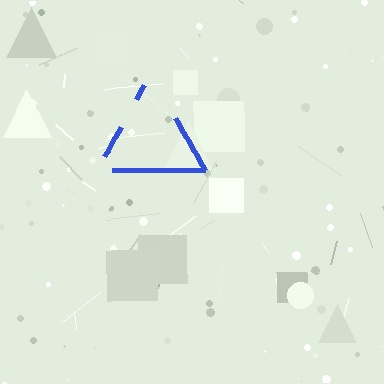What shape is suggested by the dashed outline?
The dashed outline suggests a triangle.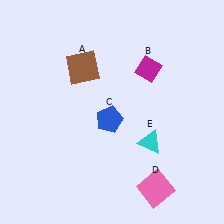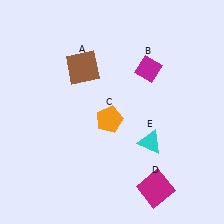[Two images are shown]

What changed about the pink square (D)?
In Image 1, D is pink. In Image 2, it changed to magenta.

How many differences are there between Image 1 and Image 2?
There are 2 differences between the two images.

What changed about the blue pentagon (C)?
In Image 1, C is blue. In Image 2, it changed to orange.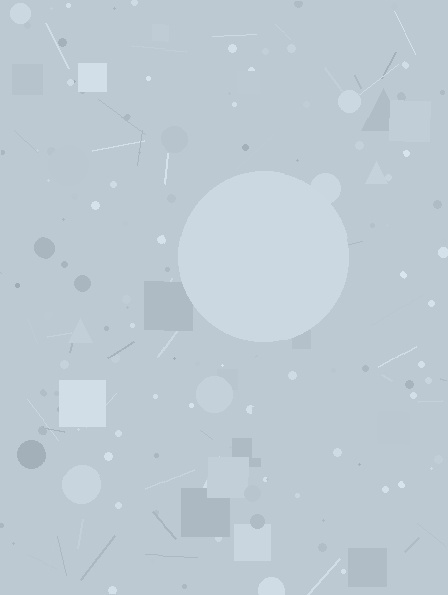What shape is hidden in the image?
A circle is hidden in the image.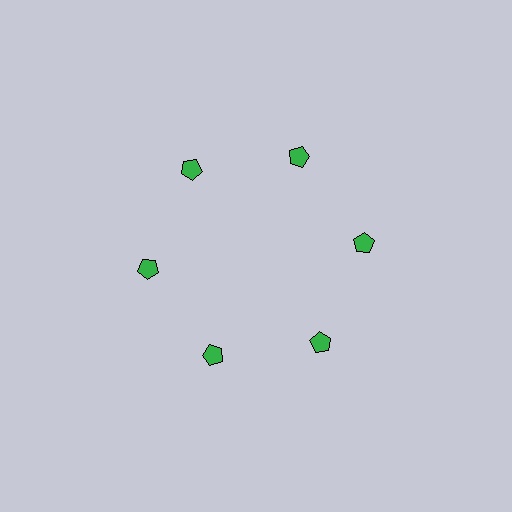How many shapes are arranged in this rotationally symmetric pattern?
There are 6 shapes, arranged in 6 groups of 1.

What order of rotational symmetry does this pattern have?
This pattern has 6-fold rotational symmetry.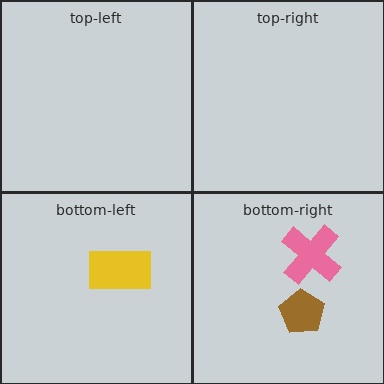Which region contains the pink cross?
The bottom-right region.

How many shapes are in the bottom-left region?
1.